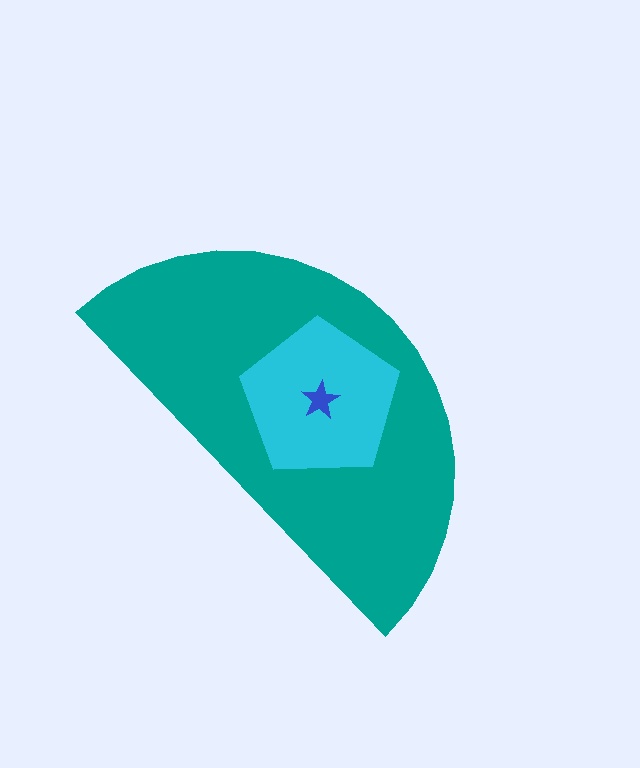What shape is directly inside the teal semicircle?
The cyan pentagon.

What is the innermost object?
The blue star.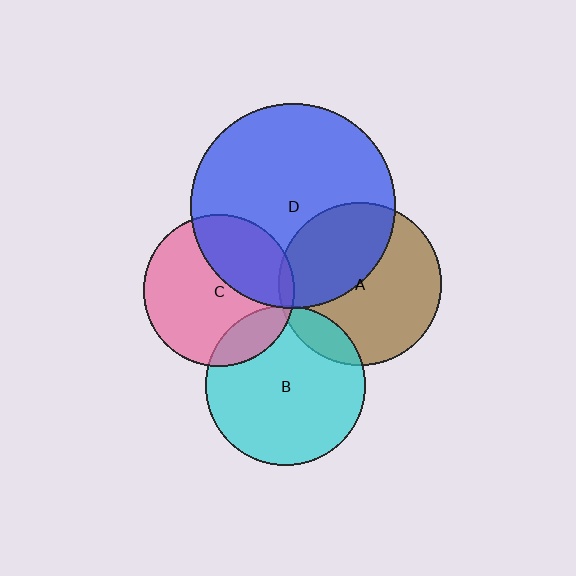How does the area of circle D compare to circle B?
Approximately 1.6 times.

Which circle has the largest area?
Circle D (blue).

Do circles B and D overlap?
Yes.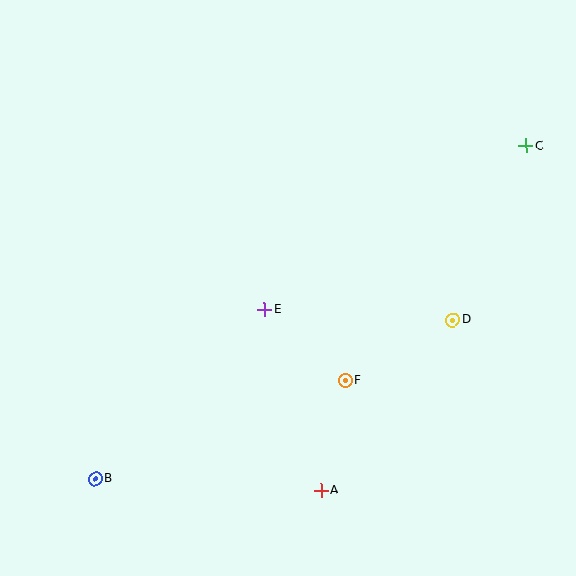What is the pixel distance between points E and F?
The distance between E and F is 107 pixels.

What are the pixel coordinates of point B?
Point B is at (95, 479).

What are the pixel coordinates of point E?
Point E is at (265, 310).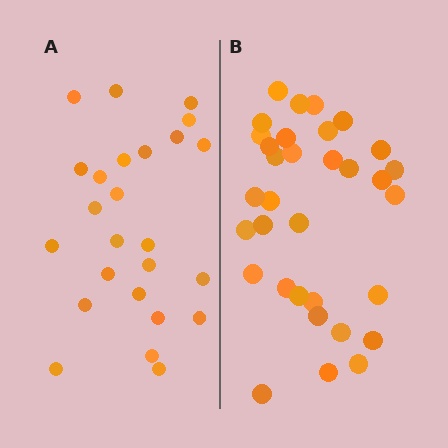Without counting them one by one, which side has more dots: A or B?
Region B (the right region) has more dots.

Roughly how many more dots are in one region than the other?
Region B has roughly 8 or so more dots than region A.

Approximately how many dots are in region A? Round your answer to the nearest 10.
About 20 dots. (The exact count is 25, which rounds to 20.)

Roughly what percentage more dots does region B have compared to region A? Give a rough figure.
About 30% more.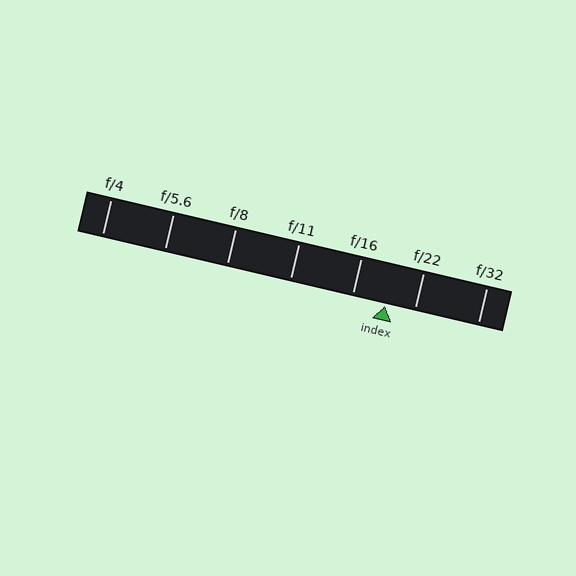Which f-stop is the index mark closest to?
The index mark is closest to f/22.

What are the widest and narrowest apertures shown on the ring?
The widest aperture shown is f/4 and the narrowest is f/32.